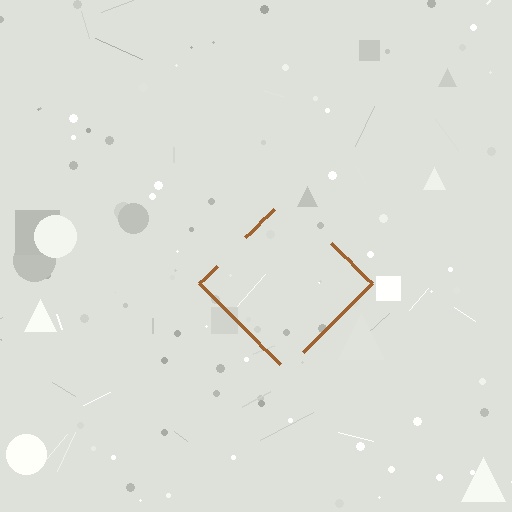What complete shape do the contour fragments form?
The contour fragments form a diamond.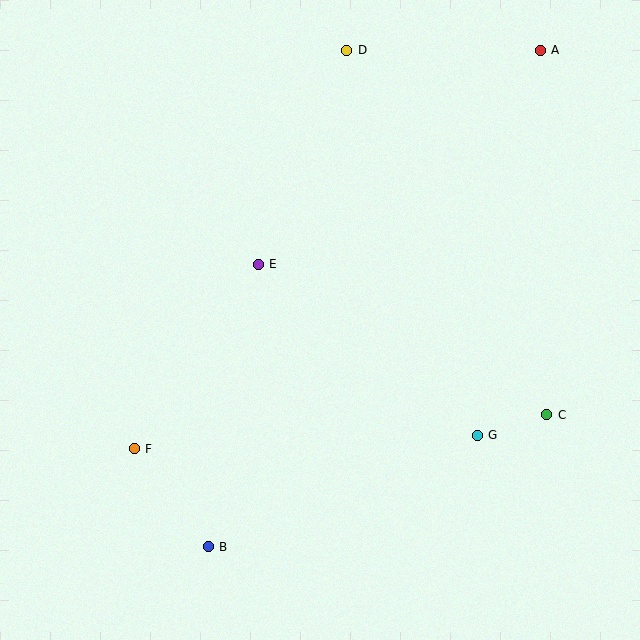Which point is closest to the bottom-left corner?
Point B is closest to the bottom-left corner.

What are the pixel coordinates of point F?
Point F is at (134, 449).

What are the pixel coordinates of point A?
Point A is at (540, 50).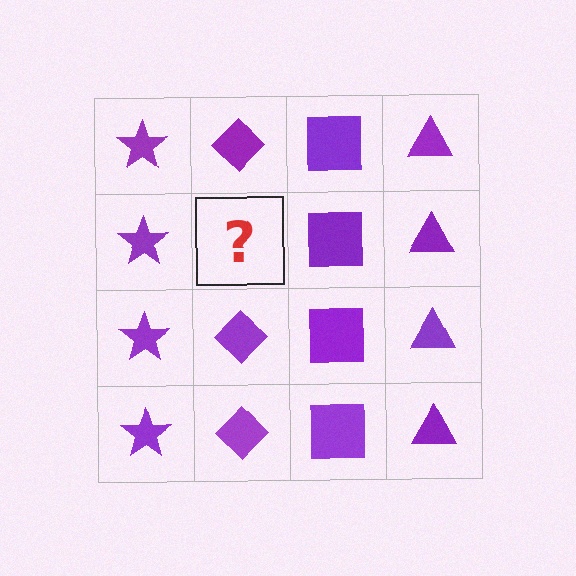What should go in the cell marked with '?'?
The missing cell should contain a purple diamond.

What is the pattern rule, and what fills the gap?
The rule is that each column has a consistent shape. The gap should be filled with a purple diamond.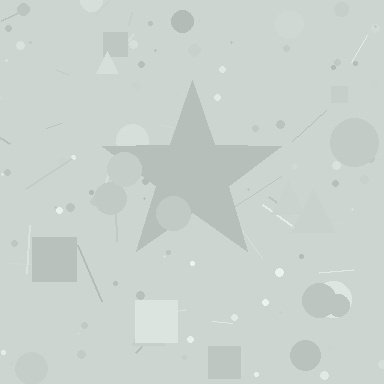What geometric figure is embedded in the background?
A star is embedded in the background.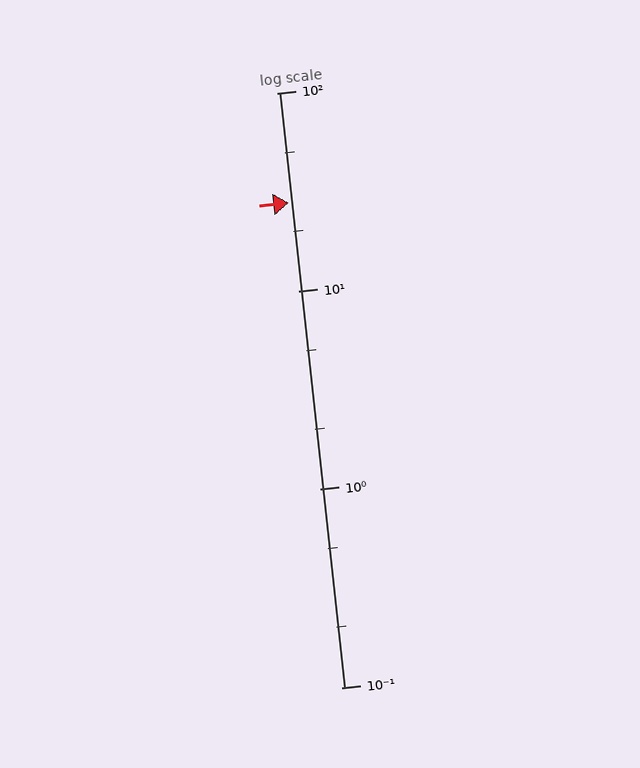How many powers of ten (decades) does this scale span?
The scale spans 3 decades, from 0.1 to 100.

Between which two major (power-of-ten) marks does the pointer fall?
The pointer is between 10 and 100.